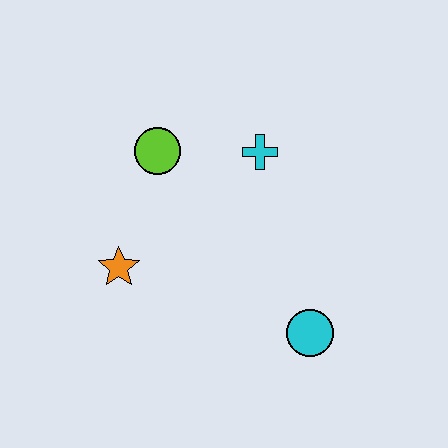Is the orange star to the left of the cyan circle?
Yes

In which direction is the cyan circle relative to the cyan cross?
The cyan circle is below the cyan cross.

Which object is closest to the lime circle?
The cyan cross is closest to the lime circle.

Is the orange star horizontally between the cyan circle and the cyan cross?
No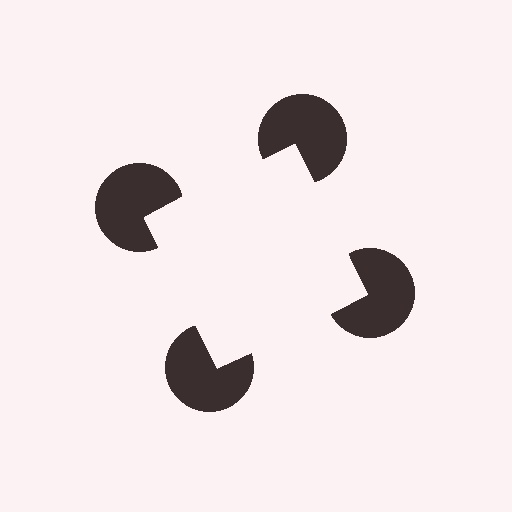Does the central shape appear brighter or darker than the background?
It typically appears slightly brighter than the background, even though no actual brightness change is drawn.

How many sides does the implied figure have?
4 sides.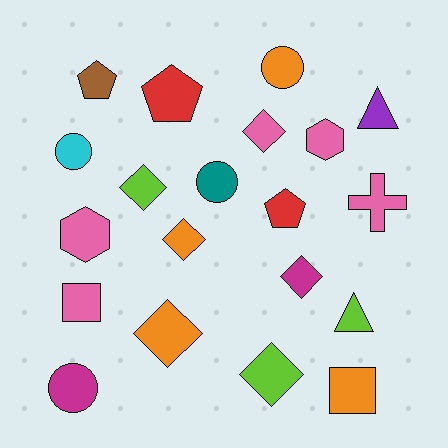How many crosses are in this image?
There is 1 cross.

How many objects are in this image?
There are 20 objects.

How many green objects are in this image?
There are no green objects.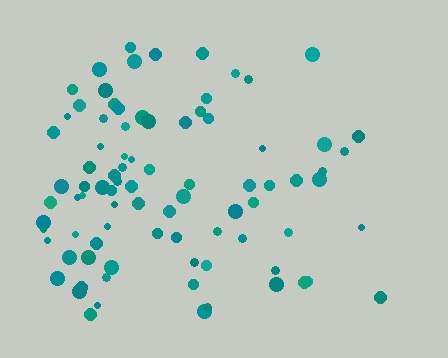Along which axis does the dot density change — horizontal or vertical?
Horizontal.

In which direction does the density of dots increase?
From right to left, with the left side densest.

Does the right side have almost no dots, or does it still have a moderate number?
Still a moderate number, just noticeably fewer than the left.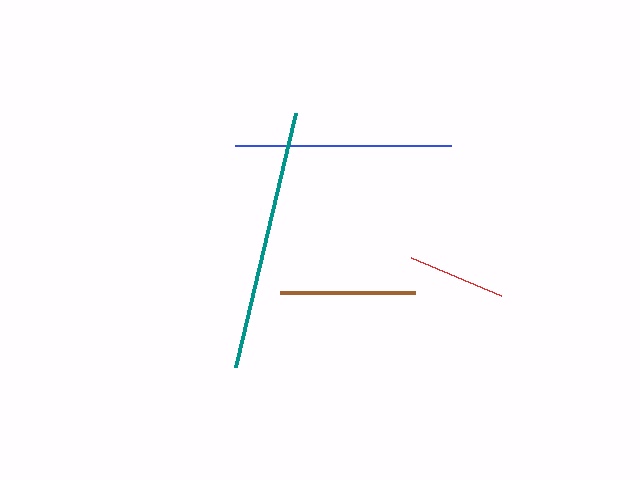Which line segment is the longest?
The teal line is the longest at approximately 261 pixels.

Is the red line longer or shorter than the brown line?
The brown line is longer than the red line.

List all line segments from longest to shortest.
From longest to shortest: teal, blue, brown, red.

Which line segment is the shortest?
The red line is the shortest at approximately 98 pixels.